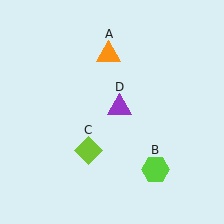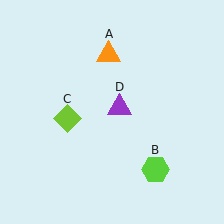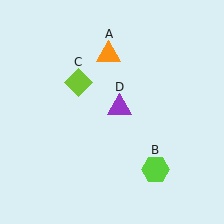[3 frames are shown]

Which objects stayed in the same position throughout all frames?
Orange triangle (object A) and lime hexagon (object B) and purple triangle (object D) remained stationary.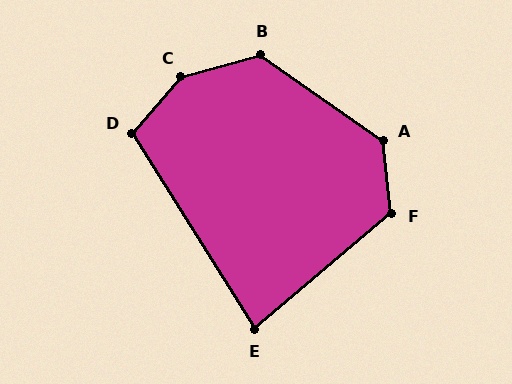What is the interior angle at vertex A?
Approximately 132 degrees (obtuse).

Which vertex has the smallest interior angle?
E, at approximately 82 degrees.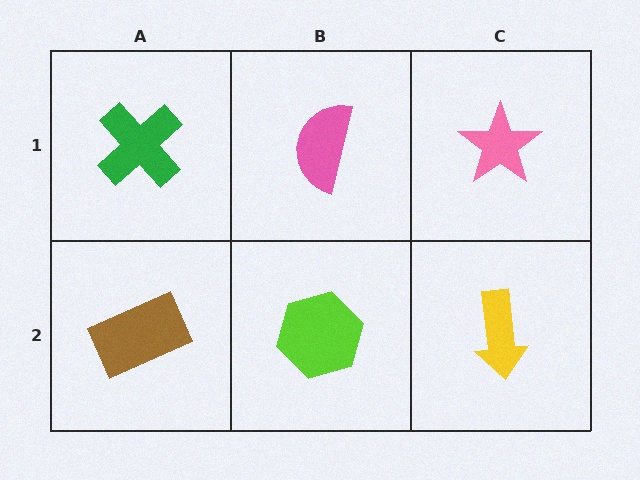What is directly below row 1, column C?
A yellow arrow.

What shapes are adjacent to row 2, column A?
A green cross (row 1, column A), a lime hexagon (row 2, column B).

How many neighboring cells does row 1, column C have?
2.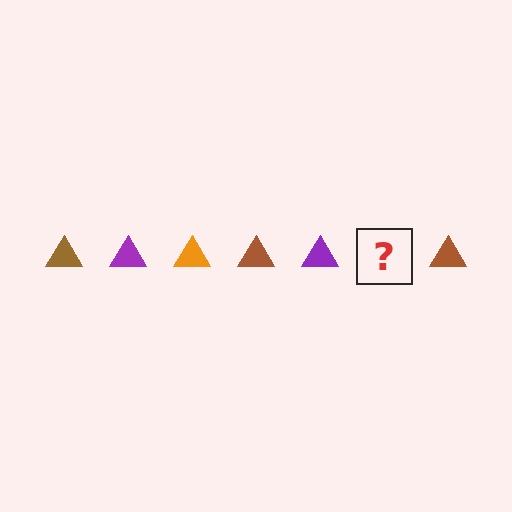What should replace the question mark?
The question mark should be replaced with an orange triangle.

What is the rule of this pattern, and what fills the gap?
The rule is that the pattern cycles through brown, purple, orange triangles. The gap should be filled with an orange triangle.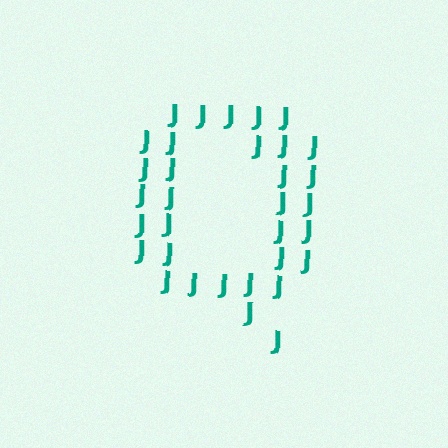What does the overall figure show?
The overall figure shows the letter Q.